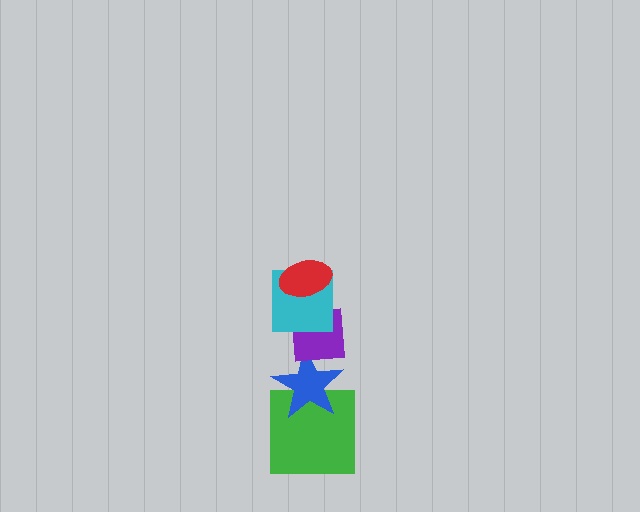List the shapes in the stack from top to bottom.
From top to bottom: the red ellipse, the cyan square, the purple square, the blue star, the green square.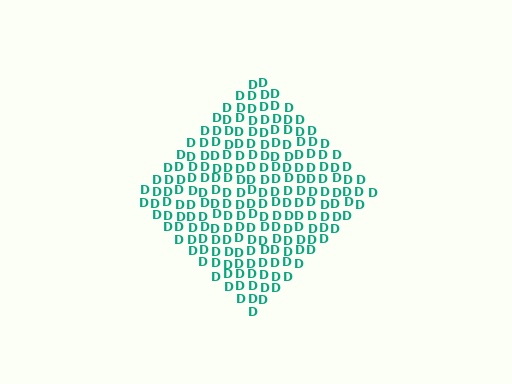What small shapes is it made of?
It is made of small letter D's.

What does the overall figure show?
The overall figure shows a diamond.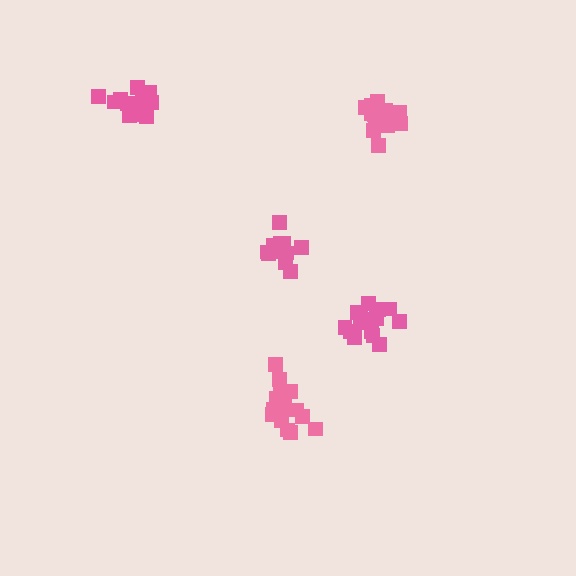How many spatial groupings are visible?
There are 5 spatial groupings.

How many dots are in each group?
Group 1: 16 dots, Group 2: 12 dots, Group 3: 16 dots, Group 4: 16 dots, Group 5: 11 dots (71 total).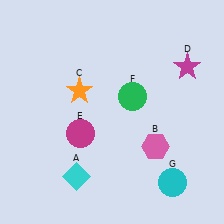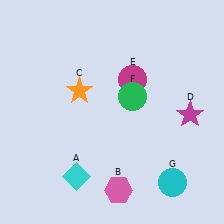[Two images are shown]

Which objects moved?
The objects that moved are: the pink hexagon (B), the magenta star (D), the magenta circle (E).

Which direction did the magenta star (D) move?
The magenta star (D) moved down.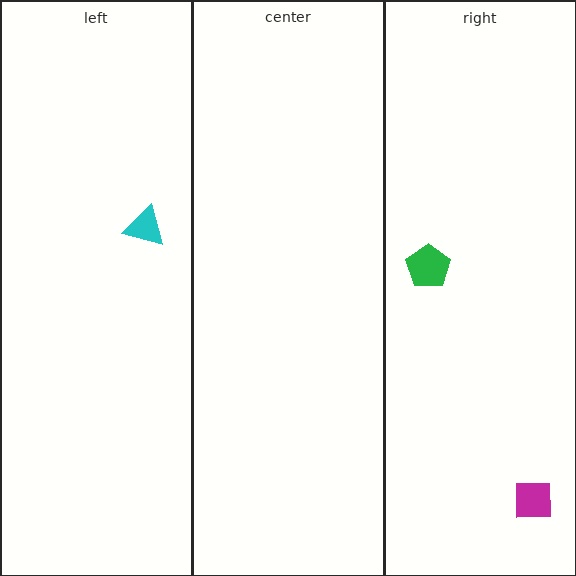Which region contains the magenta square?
The right region.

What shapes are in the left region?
The cyan triangle.